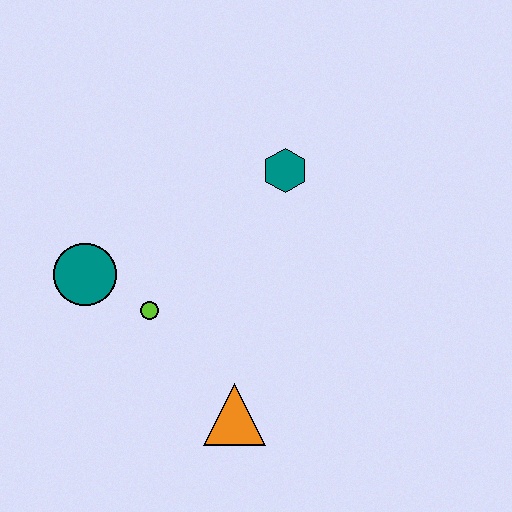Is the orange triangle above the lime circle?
No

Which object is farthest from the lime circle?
The teal hexagon is farthest from the lime circle.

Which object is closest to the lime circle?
The teal circle is closest to the lime circle.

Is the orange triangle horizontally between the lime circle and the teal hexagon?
Yes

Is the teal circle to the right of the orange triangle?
No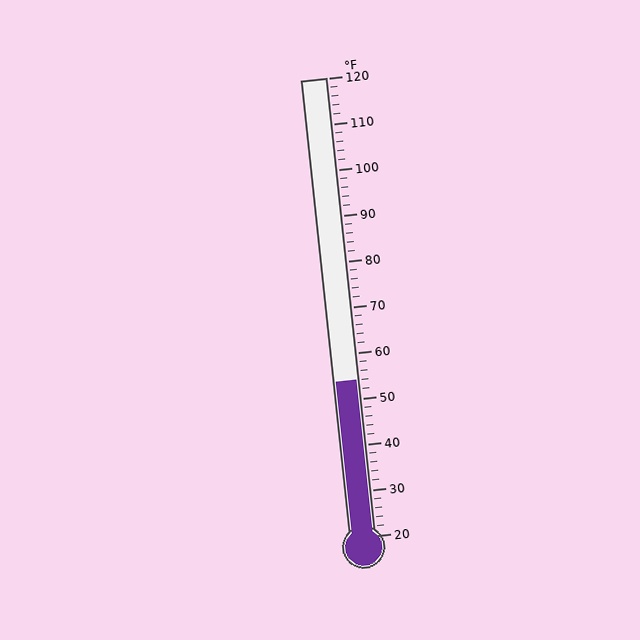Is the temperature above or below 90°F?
The temperature is below 90°F.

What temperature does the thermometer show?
The thermometer shows approximately 54°F.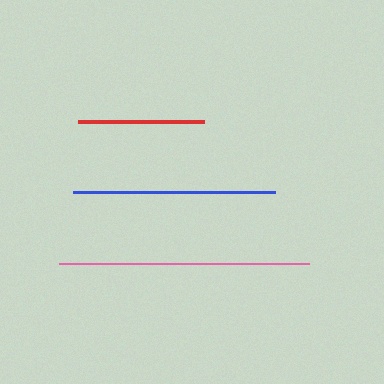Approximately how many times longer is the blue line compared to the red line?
The blue line is approximately 1.6 times the length of the red line.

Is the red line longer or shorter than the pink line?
The pink line is longer than the red line.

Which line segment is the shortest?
The red line is the shortest at approximately 126 pixels.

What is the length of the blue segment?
The blue segment is approximately 202 pixels long.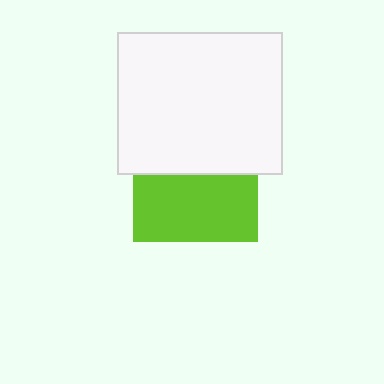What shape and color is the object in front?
The object in front is a white rectangle.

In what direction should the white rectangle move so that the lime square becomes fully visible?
The white rectangle should move up. That is the shortest direction to clear the overlap and leave the lime square fully visible.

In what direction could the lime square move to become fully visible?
The lime square could move down. That would shift it out from behind the white rectangle entirely.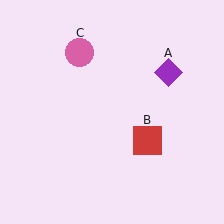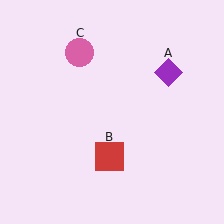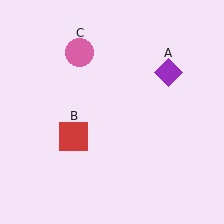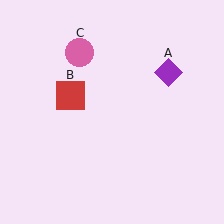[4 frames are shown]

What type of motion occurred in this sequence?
The red square (object B) rotated clockwise around the center of the scene.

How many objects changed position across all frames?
1 object changed position: red square (object B).